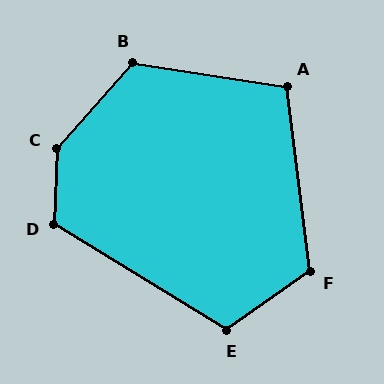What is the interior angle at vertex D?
Approximately 119 degrees (obtuse).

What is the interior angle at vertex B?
Approximately 123 degrees (obtuse).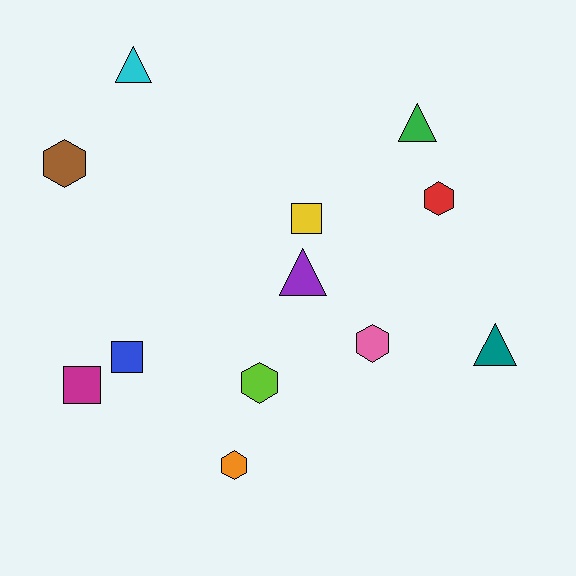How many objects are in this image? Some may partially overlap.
There are 12 objects.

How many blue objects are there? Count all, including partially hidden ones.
There is 1 blue object.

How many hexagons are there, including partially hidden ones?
There are 5 hexagons.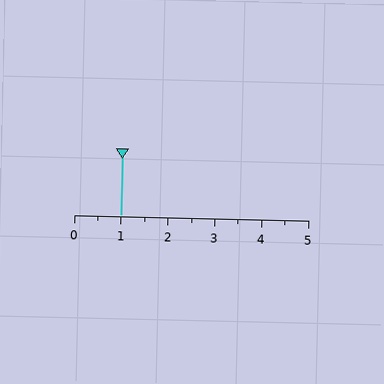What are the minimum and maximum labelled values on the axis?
The axis runs from 0 to 5.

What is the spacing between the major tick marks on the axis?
The major ticks are spaced 1 apart.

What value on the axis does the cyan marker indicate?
The marker indicates approximately 1.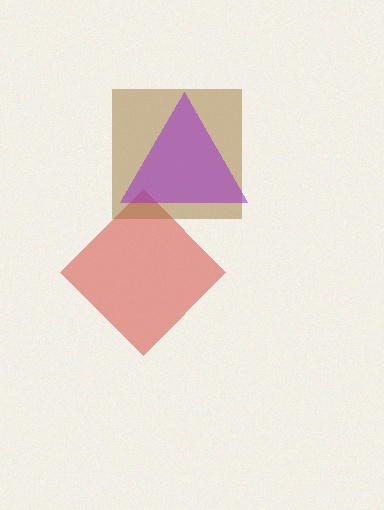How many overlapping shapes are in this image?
There are 3 overlapping shapes in the image.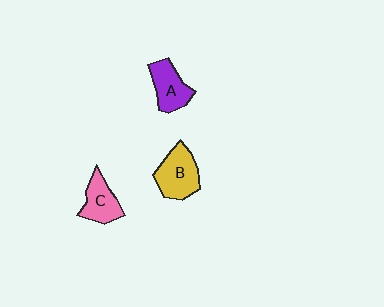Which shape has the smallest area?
Shape C (pink).